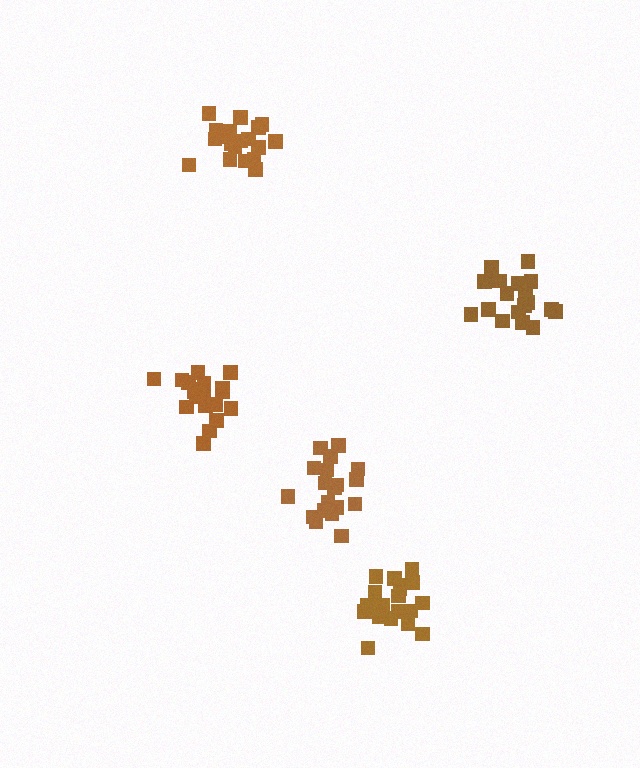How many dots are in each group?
Group 1: 18 dots, Group 2: 20 dots, Group 3: 20 dots, Group 4: 20 dots, Group 5: 19 dots (97 total).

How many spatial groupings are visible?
There are 5 spatial groupings.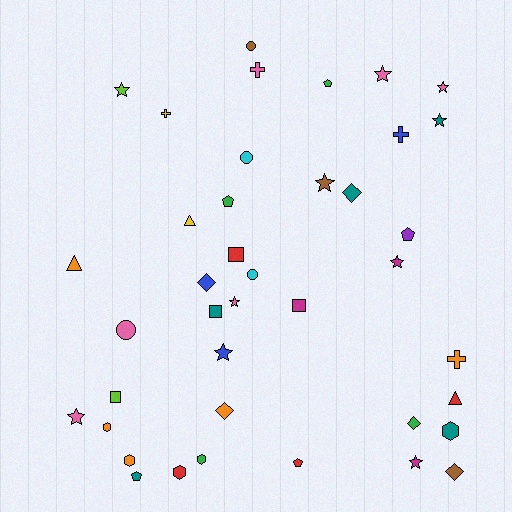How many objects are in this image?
There are 40 objects.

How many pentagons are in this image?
There are 5 pentagons.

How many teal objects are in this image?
There are 5 teal objects.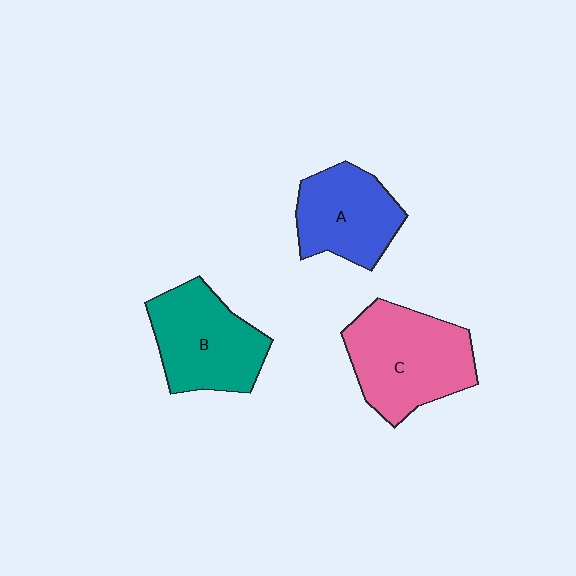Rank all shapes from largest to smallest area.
From largest to smallest: C (pink), B (teal), A (blue).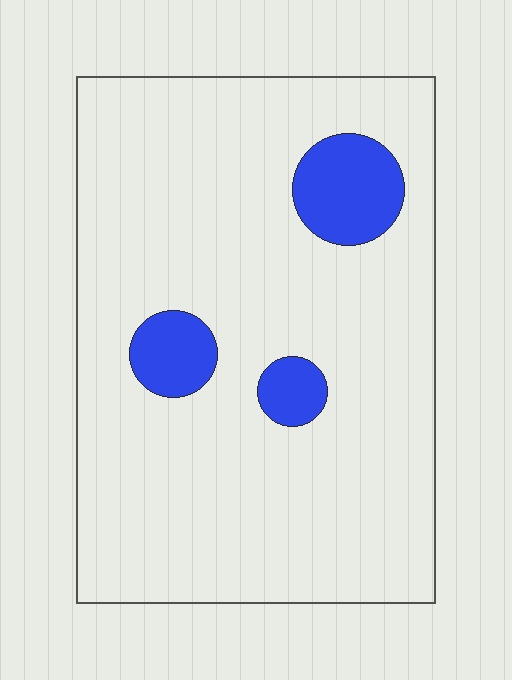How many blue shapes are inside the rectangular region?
3.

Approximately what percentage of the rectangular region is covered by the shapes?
Approximately 10%.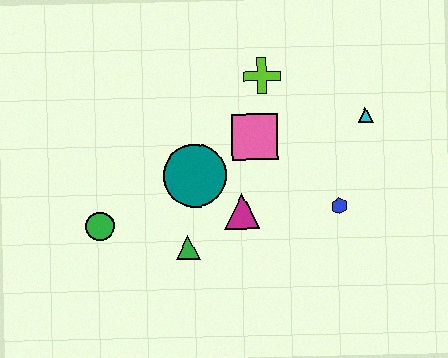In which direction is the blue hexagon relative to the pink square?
The blue hexagon is to the right of the pink square.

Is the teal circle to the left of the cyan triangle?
Yes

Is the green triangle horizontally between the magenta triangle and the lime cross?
No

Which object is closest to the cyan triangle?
The blue hexagon is closest to the cyan triangle.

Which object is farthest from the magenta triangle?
The cyan triangle is farthest from the magenta triangle.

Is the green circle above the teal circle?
No